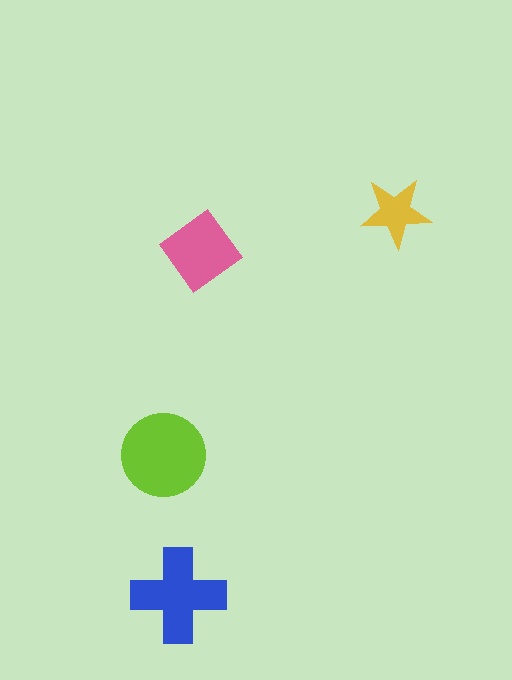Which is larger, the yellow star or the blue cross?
The blue cross.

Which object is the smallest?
The yellow star.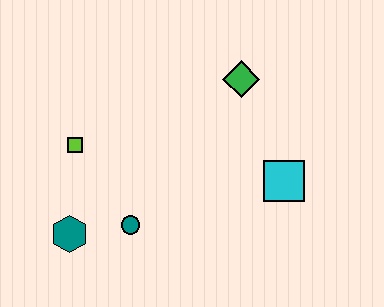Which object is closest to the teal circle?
The teal hexagon is closest to the teal circle.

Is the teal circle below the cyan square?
Yes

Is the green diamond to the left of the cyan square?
Yes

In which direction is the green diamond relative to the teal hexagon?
The green diamond is to the right of the teal hexagon.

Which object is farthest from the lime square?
The cyan square is farthest from the lime square.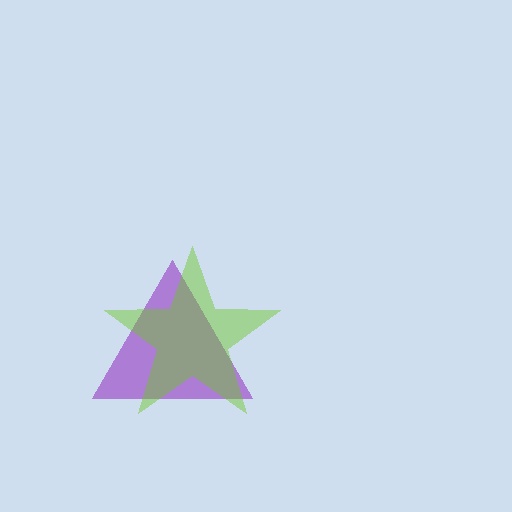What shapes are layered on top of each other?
The layered shapes are: a purple triangle, a lime star.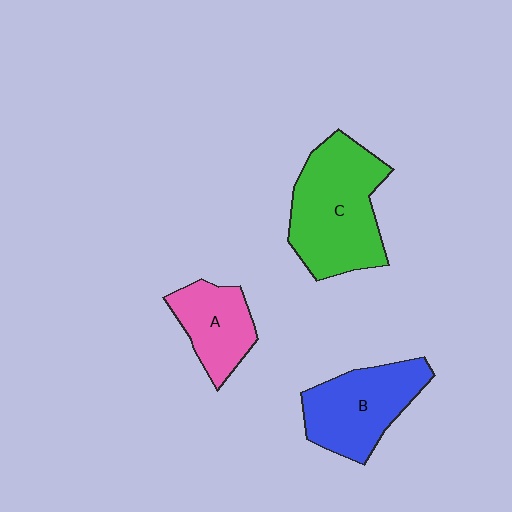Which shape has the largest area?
Shape C (green).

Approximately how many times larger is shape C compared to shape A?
Approximately 1.9 times.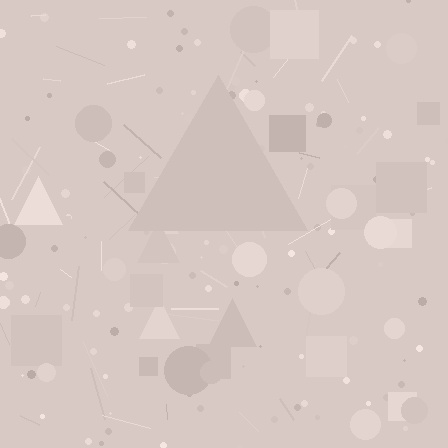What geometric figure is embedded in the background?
A triangle is embedded in the background.